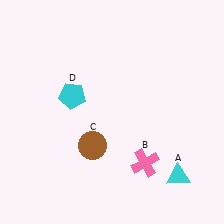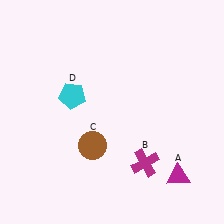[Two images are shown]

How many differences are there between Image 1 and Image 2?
There are 2 differences between the two images.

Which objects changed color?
A changed from cyan to magenta. B changed from pink to magenta.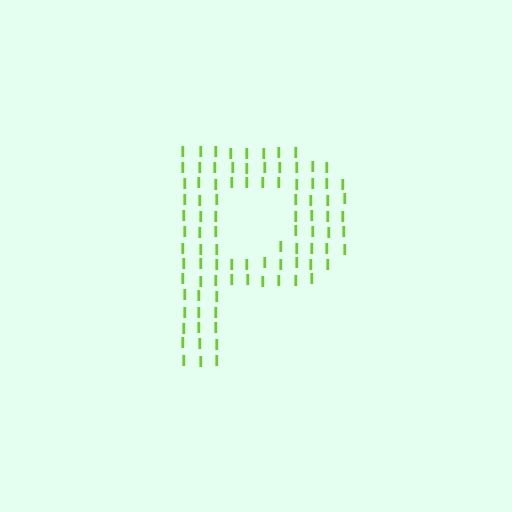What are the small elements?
The small elements are letter I's.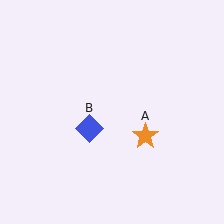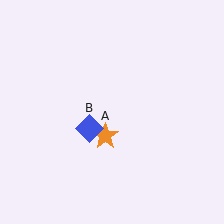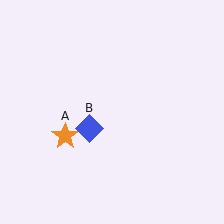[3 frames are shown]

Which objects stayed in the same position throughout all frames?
Blue diamond (object B) remained stationary.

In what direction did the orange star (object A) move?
The orange star (object A) moved left.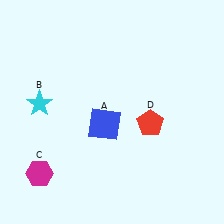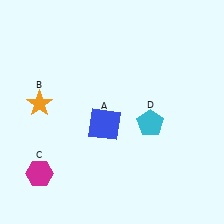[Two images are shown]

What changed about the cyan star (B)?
In Image 1, B is cyan. In Image 2, it changed to orange.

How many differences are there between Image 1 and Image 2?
There are 2 differences between the two images.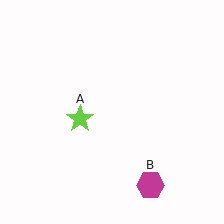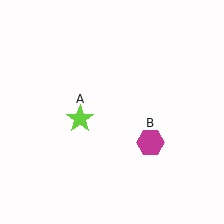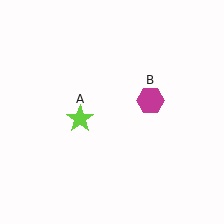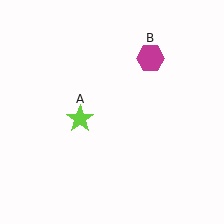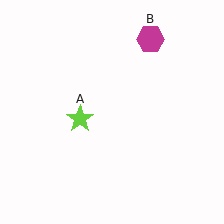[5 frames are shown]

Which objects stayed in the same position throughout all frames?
Lime star (object A) remained stationary.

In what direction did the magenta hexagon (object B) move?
The magenta hexagon (object B) moved up.